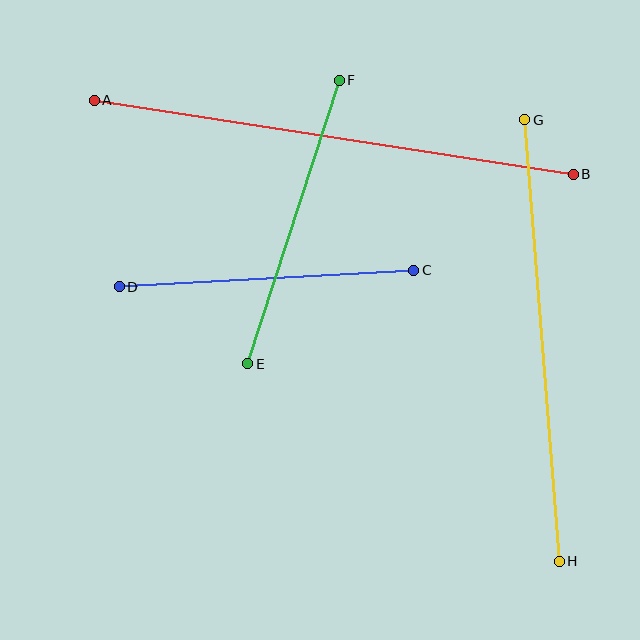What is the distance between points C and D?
The distance is approximately 295 pixels.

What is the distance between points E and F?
The distance is approximately 298 pixels.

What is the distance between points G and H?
The distance is approximately 443 pixels.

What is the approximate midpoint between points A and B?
The midpoint is at approximately (334, 137) pixels.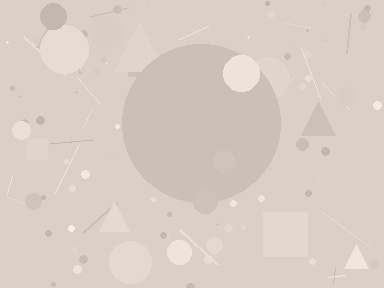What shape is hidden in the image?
A circle is hidden in the image.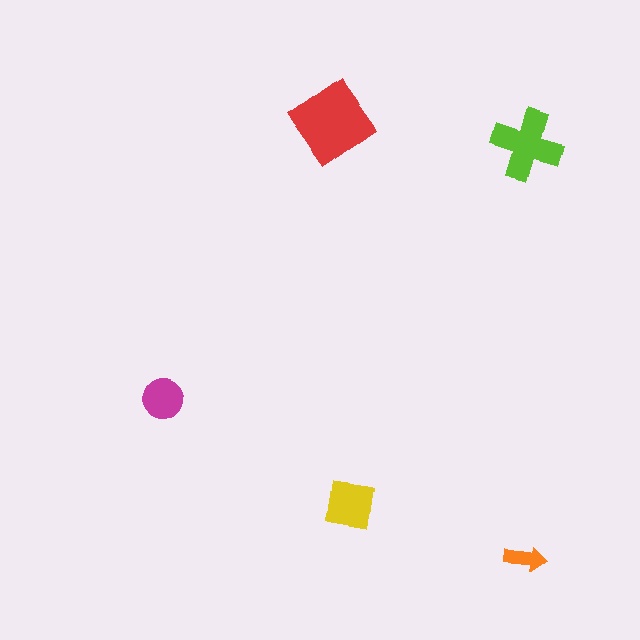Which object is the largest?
The red diamond.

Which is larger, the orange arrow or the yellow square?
The yellow square.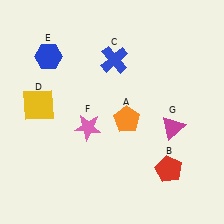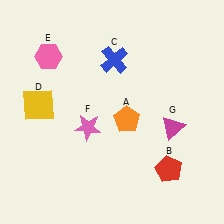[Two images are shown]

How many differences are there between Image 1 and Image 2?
There is 1 difference between the two images.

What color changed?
The hexagon (E) changed from blue in Image 1 to pink in Image 2.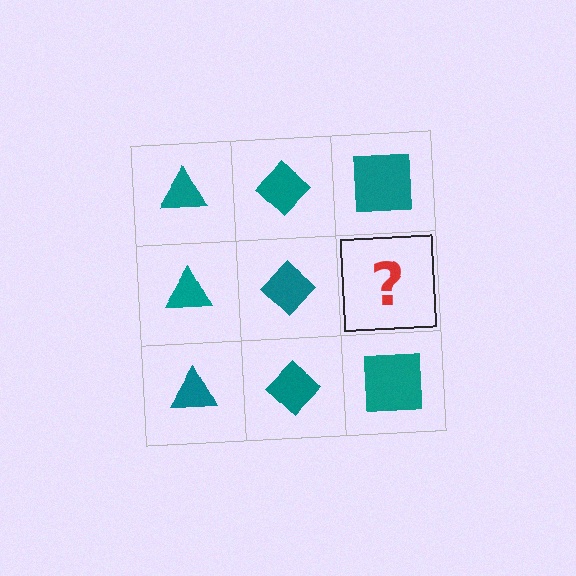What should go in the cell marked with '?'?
The missing cell should contain a teal square.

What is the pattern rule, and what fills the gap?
The rule is that each column has a consistent shape. The gap should be filled with a teal square.